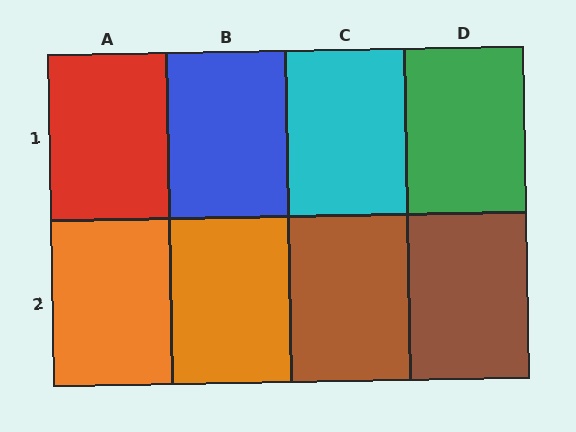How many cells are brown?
2 cells are brown.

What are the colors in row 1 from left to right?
Red, blue, cyan, green.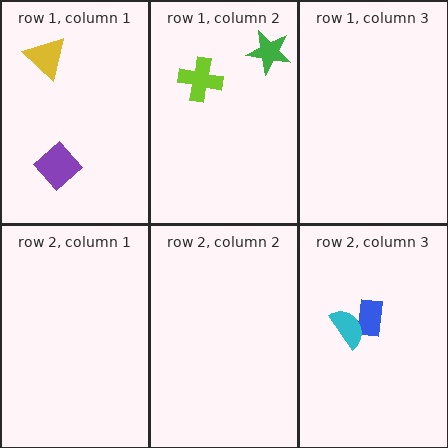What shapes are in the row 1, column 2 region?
The lime cross, the green star.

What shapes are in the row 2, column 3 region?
The blue rectangle, the cyan semicircle.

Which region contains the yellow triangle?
The row 1, column 1 region.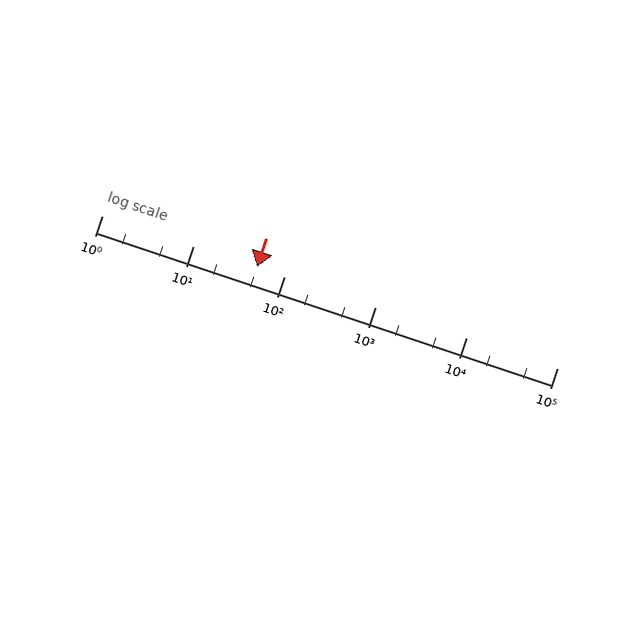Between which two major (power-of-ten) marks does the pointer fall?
The pointer is between 10 and 100.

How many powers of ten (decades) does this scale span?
The scale spans 5 decades, from 1 to 100000.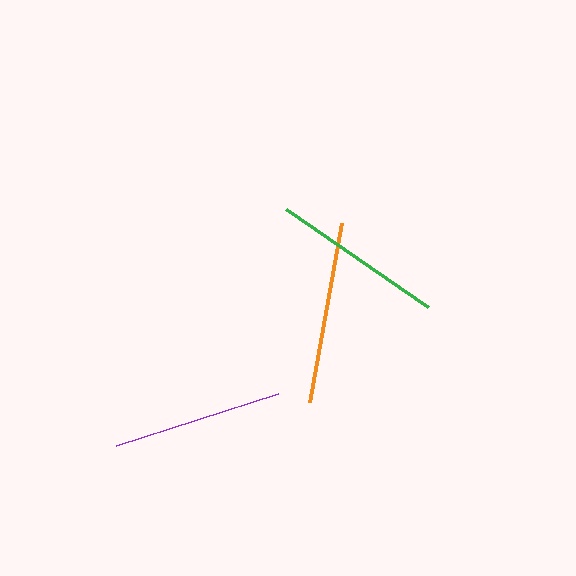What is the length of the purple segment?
The purple segment is approximately 171 pixels long.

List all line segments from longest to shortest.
From longest to shortest: orange, green, purple.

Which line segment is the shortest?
The purple line is the shortest at approximately 171 pixels.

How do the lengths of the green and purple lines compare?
The green and purple lines are approximately the same length.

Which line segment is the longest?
The orange line is the longest at approximately 182 pixels.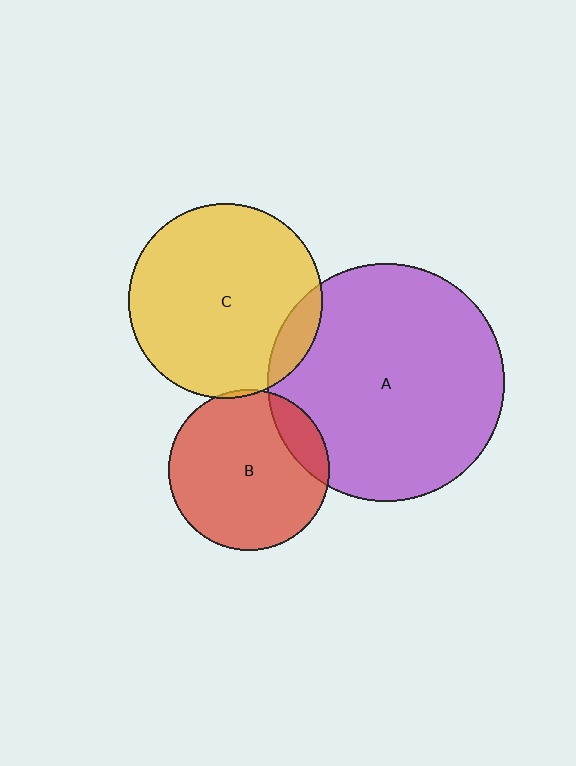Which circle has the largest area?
Circle A (purple).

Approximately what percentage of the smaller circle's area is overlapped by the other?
Approximately 10%.